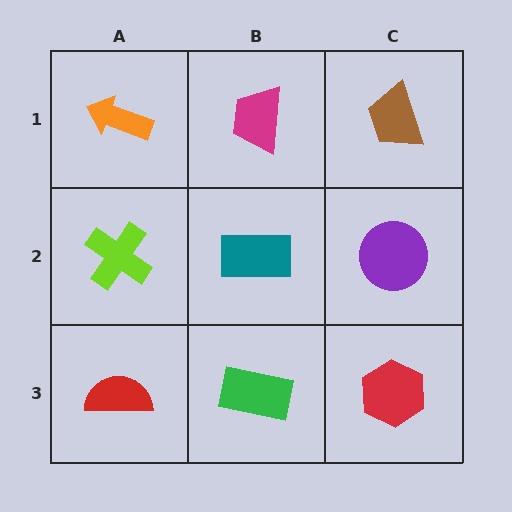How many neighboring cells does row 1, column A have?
2.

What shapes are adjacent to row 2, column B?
A magenta trapezoid (row 1, column B), a green rectangle (row 3, column B), a lime cross (row 2, column A), a purple circle (row 2, column C).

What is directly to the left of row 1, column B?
An orange arrow.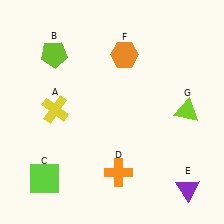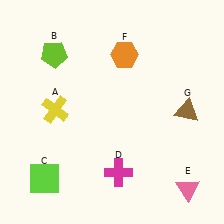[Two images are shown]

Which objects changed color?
D changed from orange to magenta. E changed from purple to pink. G changed from lime to brown.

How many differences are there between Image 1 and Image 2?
There are 3 differences between the two images.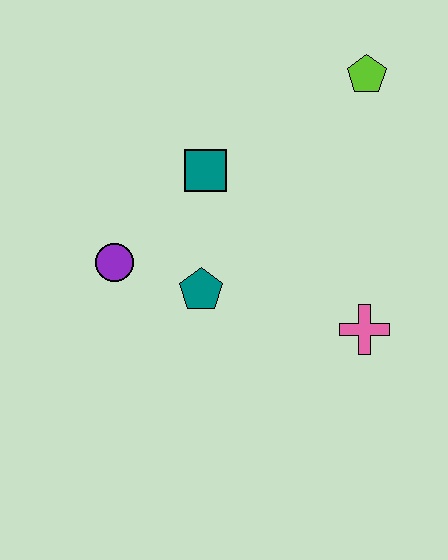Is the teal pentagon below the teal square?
Yes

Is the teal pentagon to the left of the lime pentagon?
Yes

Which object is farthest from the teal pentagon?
The lime pentagon is farthest from the teal pentagon.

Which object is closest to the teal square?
The teal pentagon is closest to the teal square.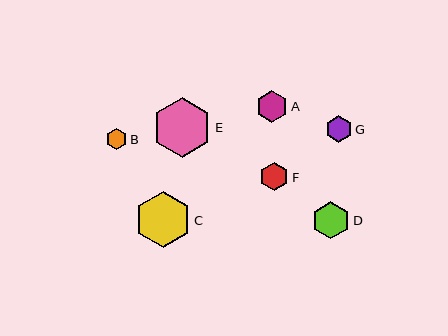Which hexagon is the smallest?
Hexagon B is the smallest with a size of approximately 21 pixels.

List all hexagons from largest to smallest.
From largest to smallest: E, C, D, A, F, G, B.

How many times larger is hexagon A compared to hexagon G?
Hexagon A is approximately 1.2 times the size of hexagon G.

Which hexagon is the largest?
Hexagon E is the largest with a size of approximately 59 pixels.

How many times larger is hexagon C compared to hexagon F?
Hexagon C is approximately 2.0 times the size of hexagon F.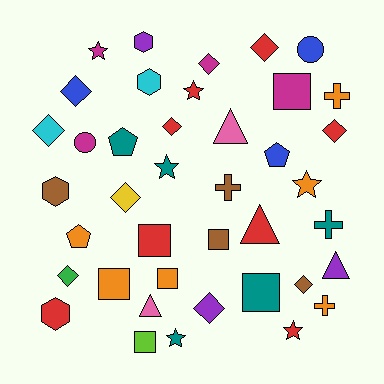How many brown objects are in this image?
There are 4 brown objects.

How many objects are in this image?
There are 40 objects.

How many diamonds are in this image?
There are 10 diamonds.